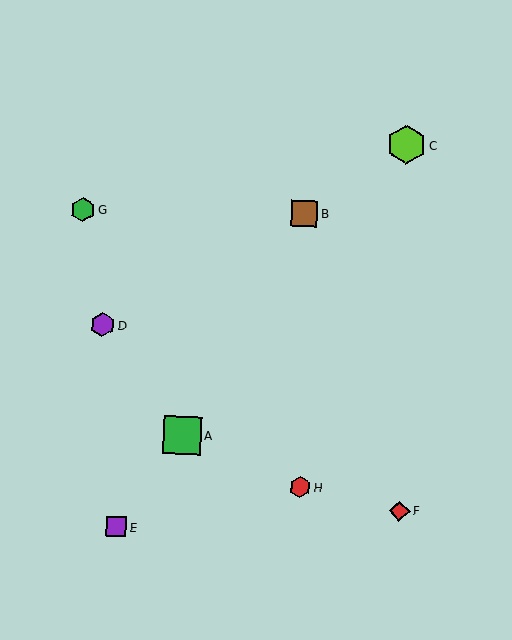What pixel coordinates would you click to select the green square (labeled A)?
Click at (182, 435) to select the green square A.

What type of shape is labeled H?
Shape H is a red hexagon.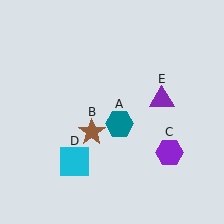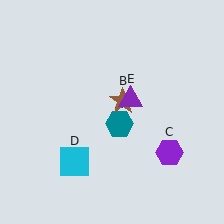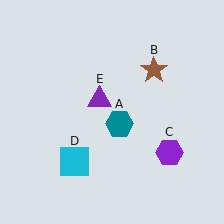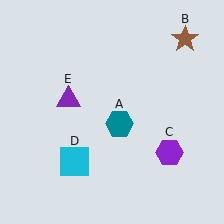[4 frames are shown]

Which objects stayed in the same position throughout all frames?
Teal hexagon (object A) and purple hexagon (object C) and cyan square (object D) remained stationary.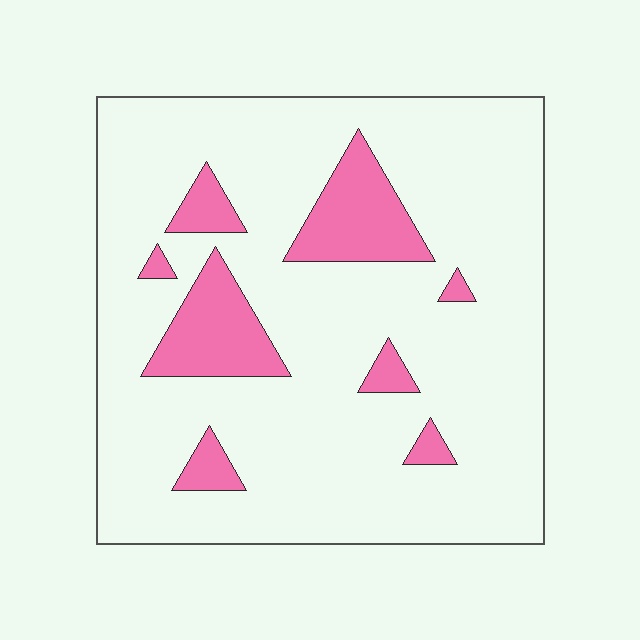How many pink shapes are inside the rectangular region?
8.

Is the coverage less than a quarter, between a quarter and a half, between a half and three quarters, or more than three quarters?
Less than a quarter.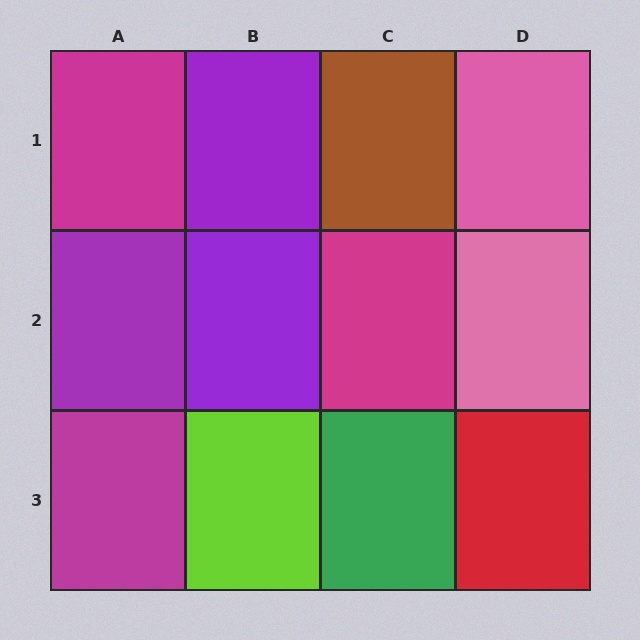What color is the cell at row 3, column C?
Green.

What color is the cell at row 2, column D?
Pink.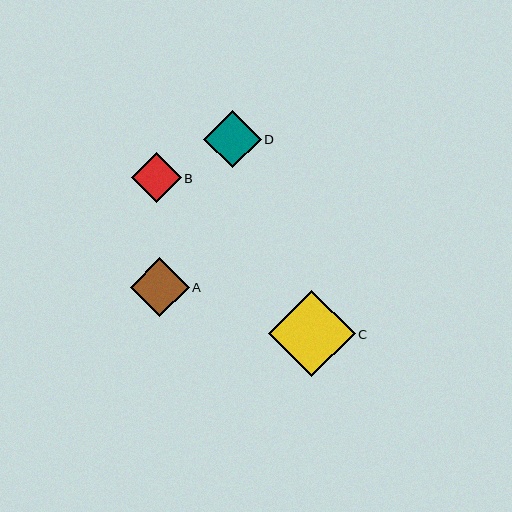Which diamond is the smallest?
Diamond B is the smallest with a size of approximately 50 pixels.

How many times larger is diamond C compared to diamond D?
Diamond C is approximately 1.5 times the size of diamond D.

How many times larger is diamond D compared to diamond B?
Diamond D is approximately 1.1 times the size of diamond B.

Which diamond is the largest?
Diamond C is the largest with a size of approximately 86 pixels.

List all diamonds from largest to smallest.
From largest to smallest: C, A, D, B.